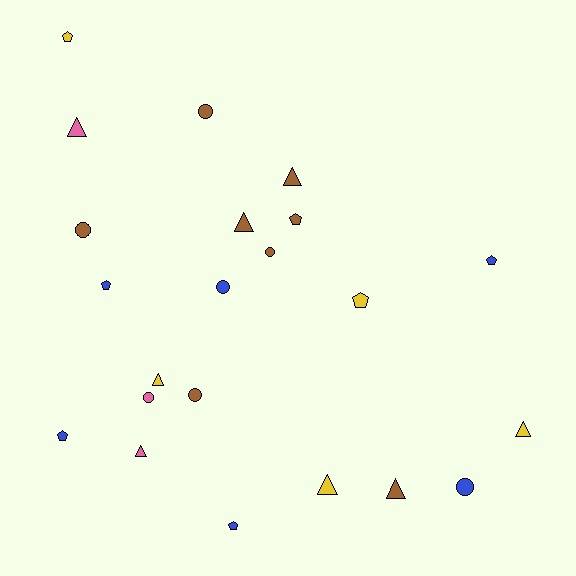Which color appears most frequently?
Brown, with 8 objects.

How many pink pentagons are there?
There are no pink pentagons.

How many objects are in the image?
There are 22 objects.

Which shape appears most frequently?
Triangle, with 8 objects.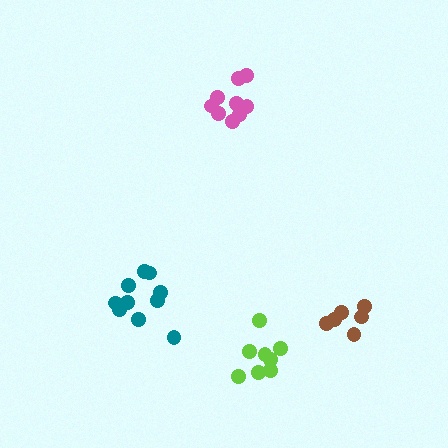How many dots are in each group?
Group 1: 10 dots, Group 2: 9 dots, Group 3: 6 dots, Group 4: 8 dots (33 total).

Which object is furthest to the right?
The brown cluster is rightmost.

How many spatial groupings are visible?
There are 4 spatial groupings.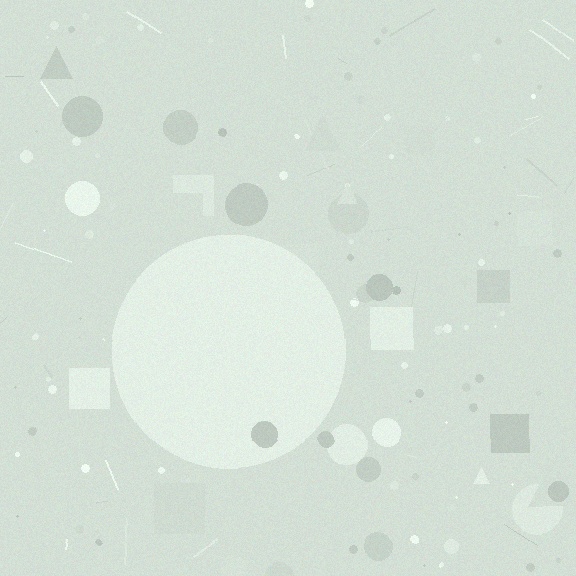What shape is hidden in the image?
A circle is hidden in the image.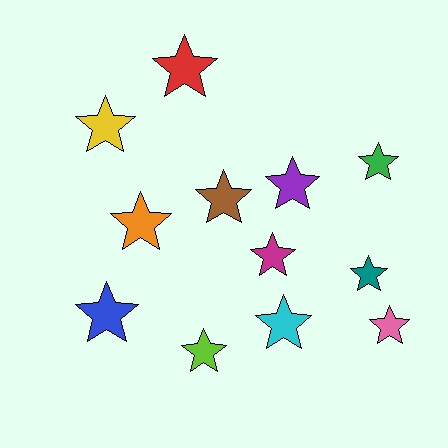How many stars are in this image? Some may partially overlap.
There are 12 stars.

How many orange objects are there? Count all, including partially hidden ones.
There is 1 orange object.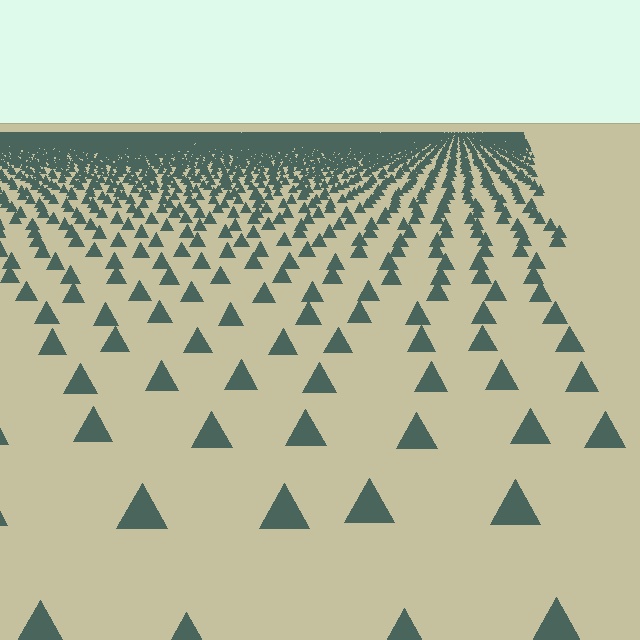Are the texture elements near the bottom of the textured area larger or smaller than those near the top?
Larger. Near the bottom, elements are closer to the viewer and appear at a bigger on-screen size.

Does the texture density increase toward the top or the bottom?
Density increases toward the top.